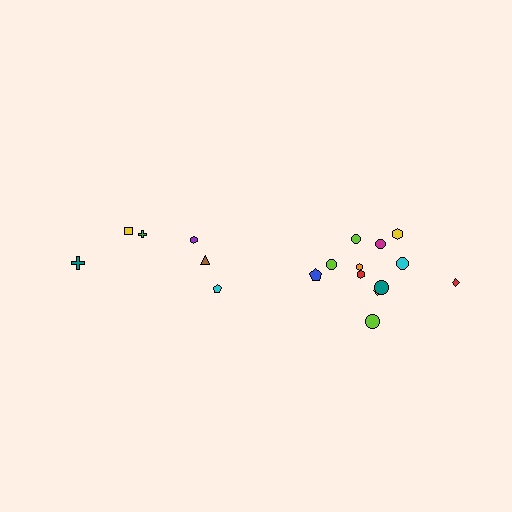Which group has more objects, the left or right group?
The right group.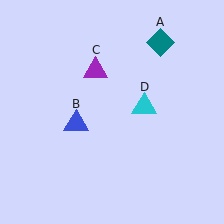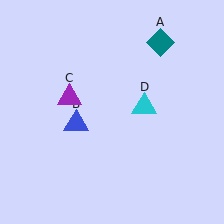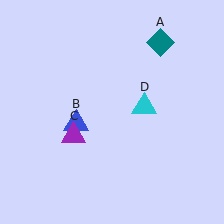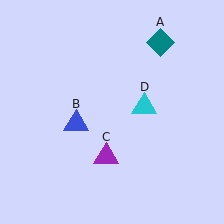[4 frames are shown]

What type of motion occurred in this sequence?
The purple triangle (object C) rotated counterclockwise around the center of the scene.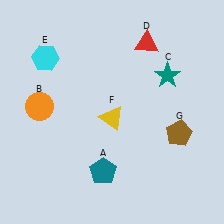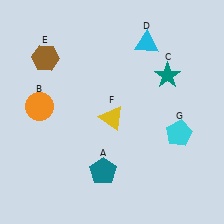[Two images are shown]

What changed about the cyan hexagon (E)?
In Image 1, E is cyan. In Image 2, it changed to brown.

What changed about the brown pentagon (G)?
In Image 1, G is brown. In Image 2, it changed to cyan.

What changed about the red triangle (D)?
In Image 1, D is red. In Image 2, it changed to cyan.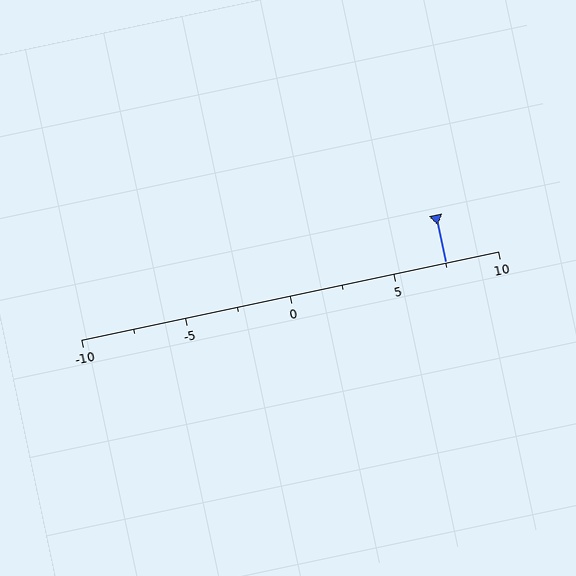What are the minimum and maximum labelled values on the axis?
The axis runs from -10 to 10.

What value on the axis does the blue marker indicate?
The marker indicates approximately 7.5.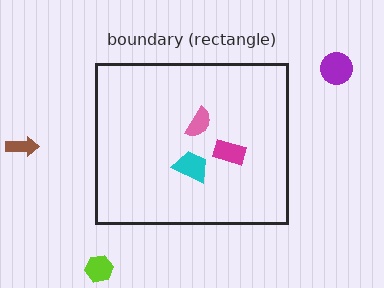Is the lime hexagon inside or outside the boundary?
Outside.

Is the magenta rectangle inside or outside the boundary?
Inside.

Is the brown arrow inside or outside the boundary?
Outside.